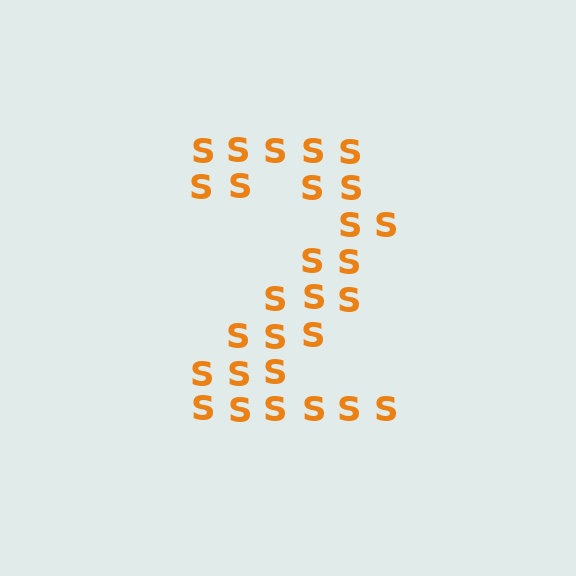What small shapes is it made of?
It is made of small letter S's.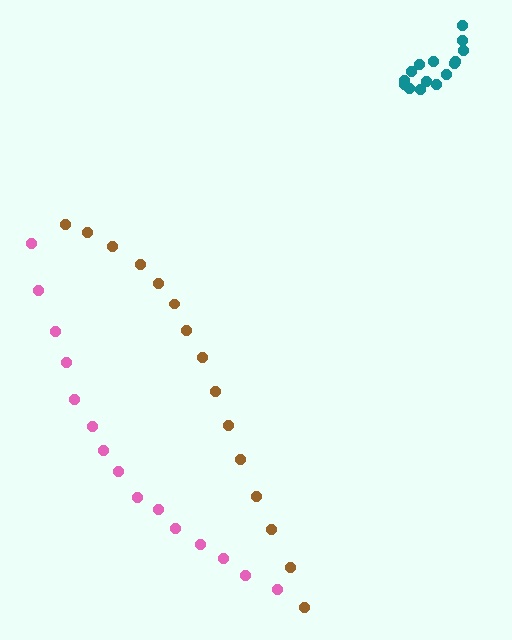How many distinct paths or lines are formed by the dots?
There are 3 distinct paths.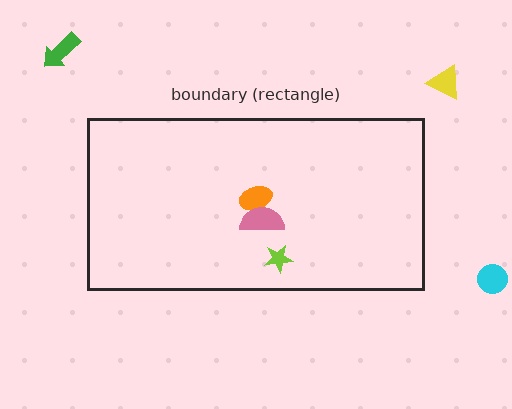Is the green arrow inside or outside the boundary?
Outside.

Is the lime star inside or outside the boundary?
Inside.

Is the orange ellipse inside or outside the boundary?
Inside.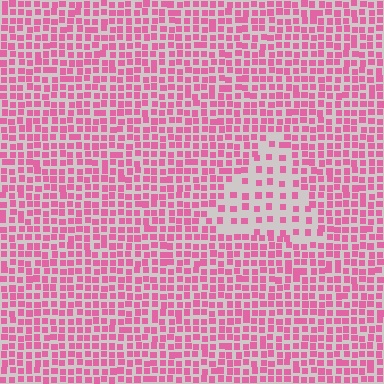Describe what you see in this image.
The image contains small pink elements arranged at two different densities. A triangle-shaped region is visible where the elements are less densely packed than the surrounding area.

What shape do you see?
I see a triangle.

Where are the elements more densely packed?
The elements are more densely packed outside the triangle boundary.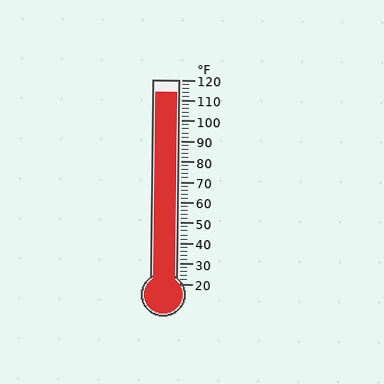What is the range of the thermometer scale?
The thermometer scale ranges from 20°F to 120°F.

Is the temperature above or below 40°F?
The temperature is above 40°F.